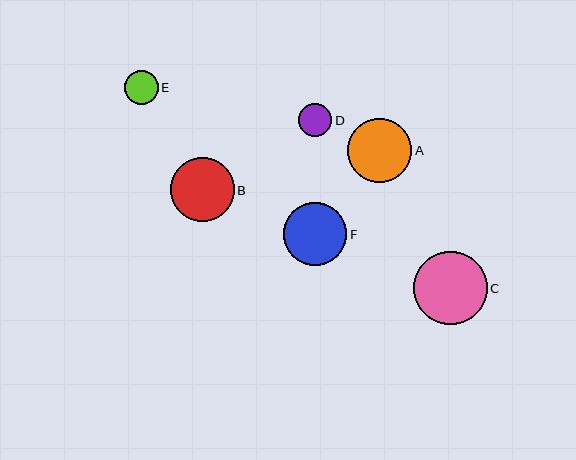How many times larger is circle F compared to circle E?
Circle F is approximately 1.9 times the size of circle E.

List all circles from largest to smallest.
From largest to smallest: C, A, B, F, E, D.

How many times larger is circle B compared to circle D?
Circle B is approximately 1.9 times the size of circle D.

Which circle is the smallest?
Circle D is the smallest with a size of approximately 33 pixels.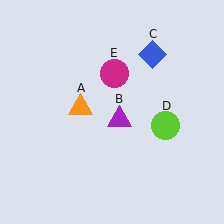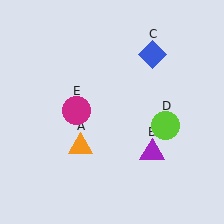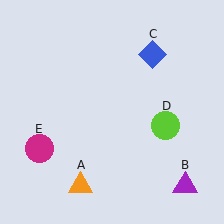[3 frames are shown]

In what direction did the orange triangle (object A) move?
The orange triangle (object A) moved down.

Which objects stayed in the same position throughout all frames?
Blue diamond (object C) and lime circle (object D) remained stationary.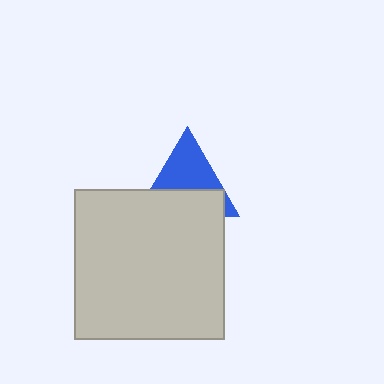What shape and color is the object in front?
The object in front is a light gray square.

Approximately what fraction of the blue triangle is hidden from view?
Roughly 48% of the blue triangle is hidden behind the light gray square.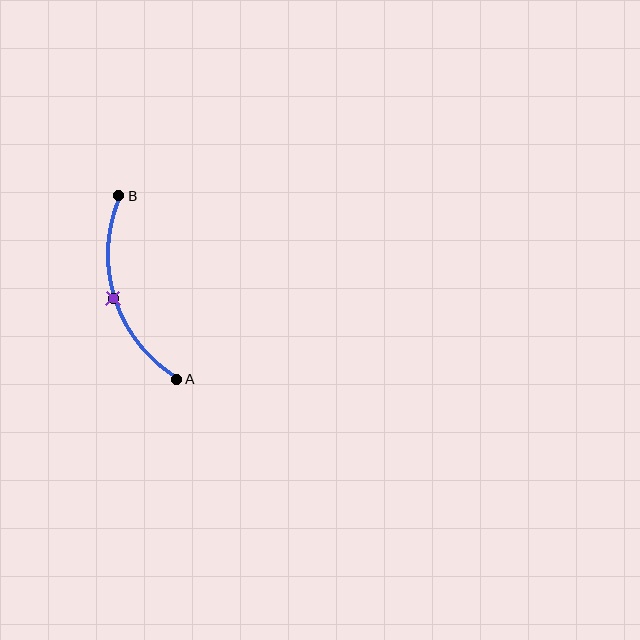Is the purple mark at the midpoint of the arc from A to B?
Yes. The purple mark lies on the arc at equal arc-length from both A and B — it is the arc midpoint.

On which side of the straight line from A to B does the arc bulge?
The arc bulges to the left of the straight line connecting A and B.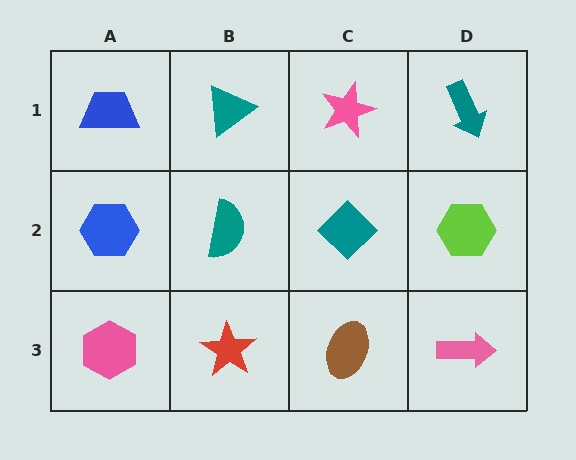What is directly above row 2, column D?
A teal arrow.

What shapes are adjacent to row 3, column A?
A blue hexagon (row 2, column A), a red star (row 3, column B).